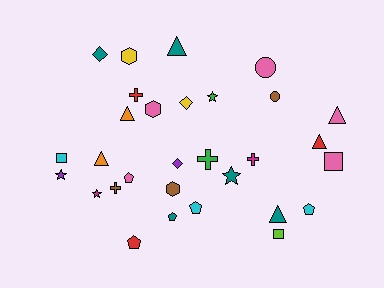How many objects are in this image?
There are 30 objects.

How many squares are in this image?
There are 3 squares.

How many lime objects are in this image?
There is 1 lime object.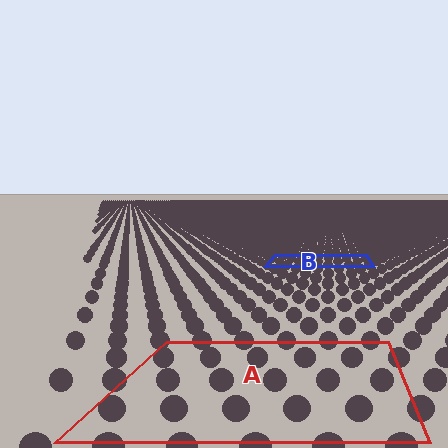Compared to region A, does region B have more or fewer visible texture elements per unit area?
Region B has more texture elements per unit area — they are packed more densely because it is farther away.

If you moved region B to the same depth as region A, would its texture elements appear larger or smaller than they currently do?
They would appear larger. At a closer depth, the same texture elements are projected at a bigger on-screen size.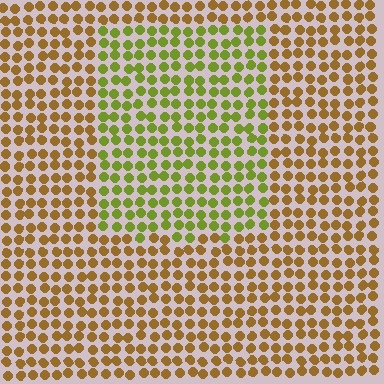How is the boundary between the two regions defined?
The boundary is defined purely by a slight shift in hue (about 44 degrees). Spacing, size, and orientation are identical on both sides.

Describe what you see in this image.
The image is filled with small brown elements in a uniform arrangement. A rectangle-shaped region is visible where the elements are tinted to a slightly different hue, forming a subtle color boundary.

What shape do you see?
I see a rectangle.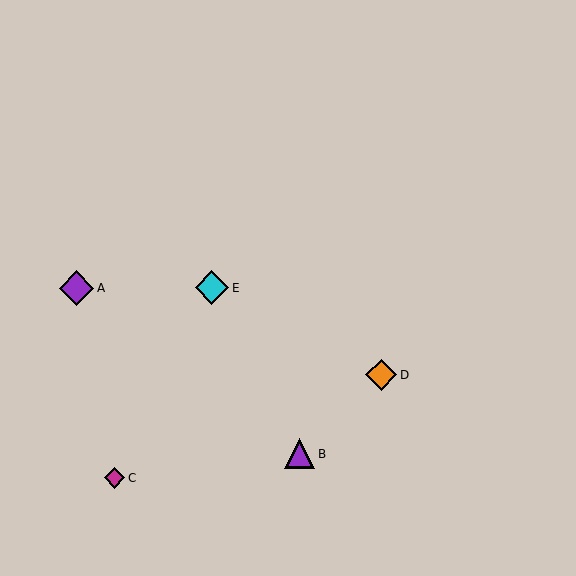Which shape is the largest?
The purple diamond (labeled A) is the largest.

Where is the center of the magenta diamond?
The center of the magenta diamond is at (115, 478).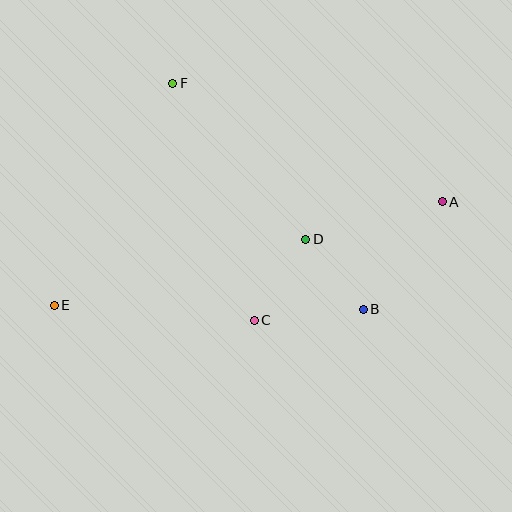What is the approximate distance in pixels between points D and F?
The distance between D and F is approximately 205 pixels.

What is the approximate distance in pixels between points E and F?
The distance between E and F is approximately 252 pixels.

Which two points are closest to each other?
Points B and D are closest to each other.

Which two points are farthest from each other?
Points A and E are farthest from each other.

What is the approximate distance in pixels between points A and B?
The distance between A and B is approximately 133 pixels.